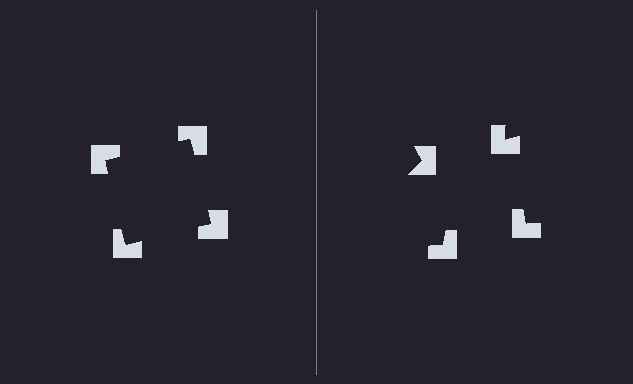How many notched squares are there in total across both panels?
8 — 4 on each side.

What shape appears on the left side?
An illusory square.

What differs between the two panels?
The notched squares are positioned identically on both sides; only the wedge orientations differ. On the left they align to a square; on the right they are misaligned.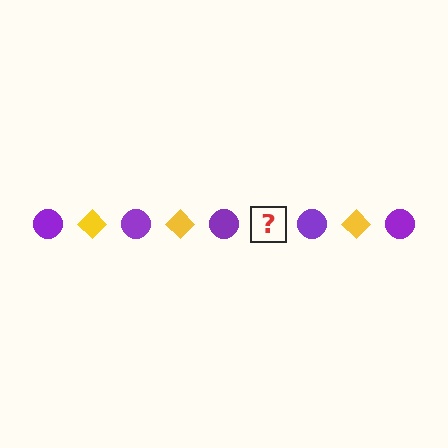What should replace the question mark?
The question mark should be replaced with a yellow diamond.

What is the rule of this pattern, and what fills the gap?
The rule is that the pattern alternates between purple circle and yellow diamond. The gap should be filled with a yellow diamond.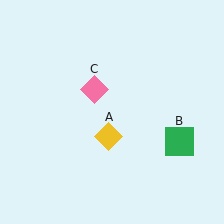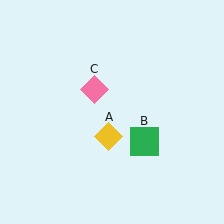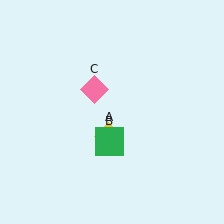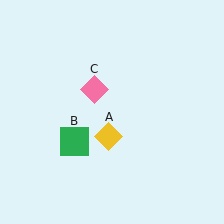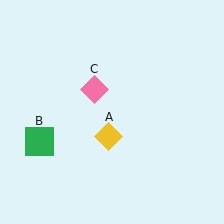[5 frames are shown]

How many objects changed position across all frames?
1 object changed position: green square (object B).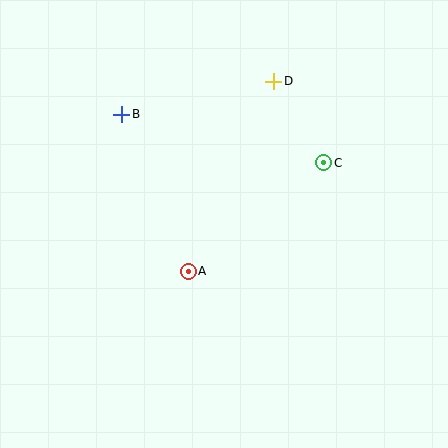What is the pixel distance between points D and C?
The distance between D and C is 95 pixels.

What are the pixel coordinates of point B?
Point B is at (122, 114).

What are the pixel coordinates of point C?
Point C is at (323, 163).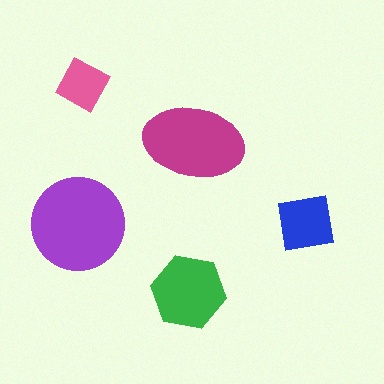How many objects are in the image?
There are 5 objects in the image.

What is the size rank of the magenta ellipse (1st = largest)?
2nd.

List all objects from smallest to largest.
The pink diamond, the blue square, the green hexagon, the magenta ellipse, the purple circle.